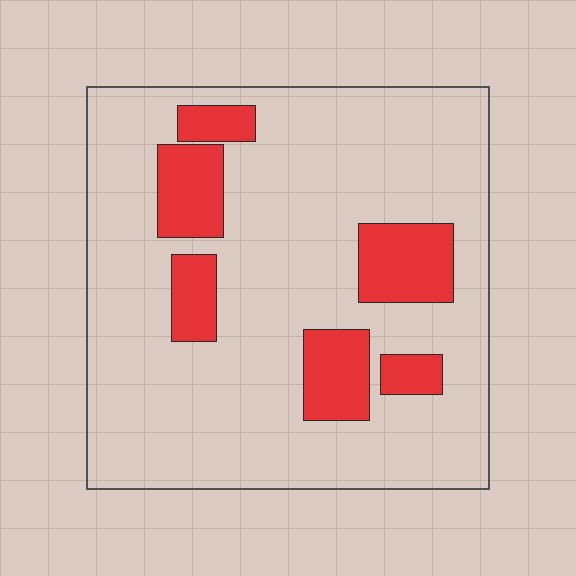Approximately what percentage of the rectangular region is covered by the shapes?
Approximately 20%.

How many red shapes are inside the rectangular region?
6.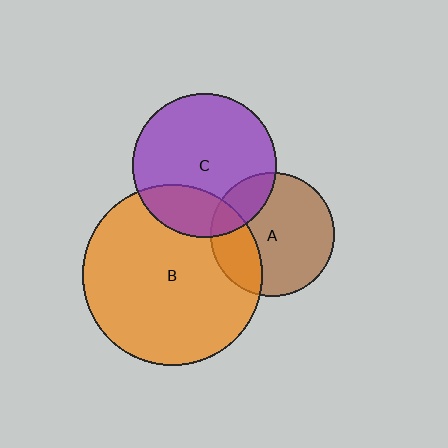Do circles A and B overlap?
Yes.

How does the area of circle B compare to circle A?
Approximately 2.1 times.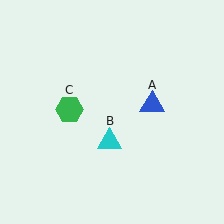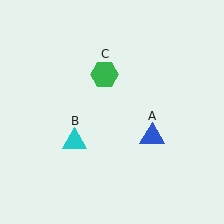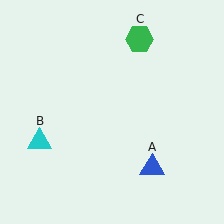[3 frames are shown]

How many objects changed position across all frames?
3 objects changed position: blue triangle (object A), cyan triangle (object B), green hexagon (object C).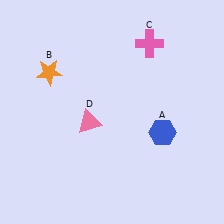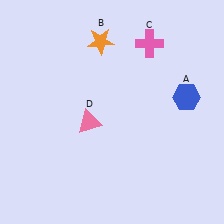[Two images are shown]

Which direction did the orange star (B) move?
The orange star (B) moved right.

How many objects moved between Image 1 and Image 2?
2 objects moved between the two images.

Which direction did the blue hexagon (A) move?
The blue hexagon (A) moved up.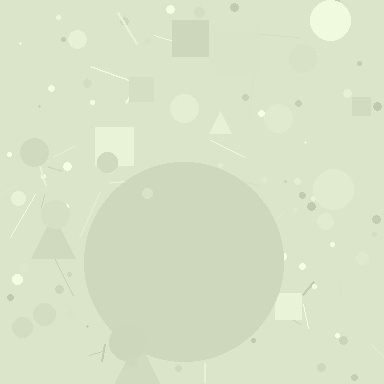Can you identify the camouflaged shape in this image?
The camouflaged shape is a circle.